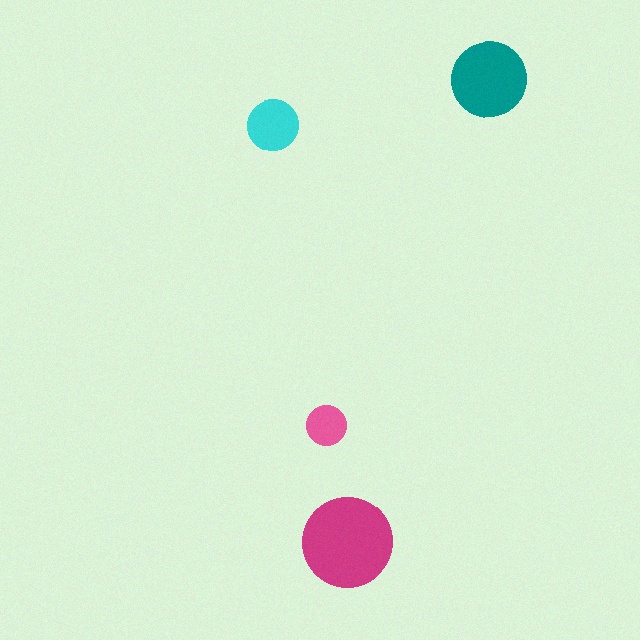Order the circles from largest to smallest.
the magenta one, the teal one, the cyan one, the pink one.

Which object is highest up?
The teal circle is topmost.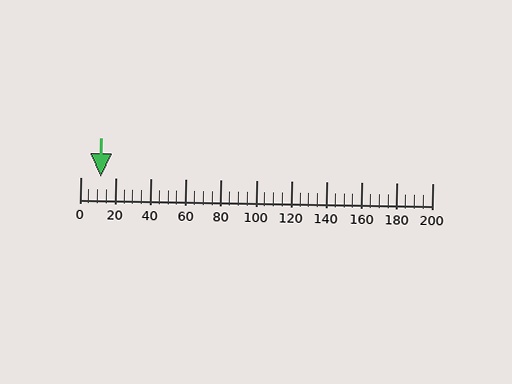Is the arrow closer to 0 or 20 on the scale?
The arrow is closer to 20.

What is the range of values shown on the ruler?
The ruler shows values from 0 to 200.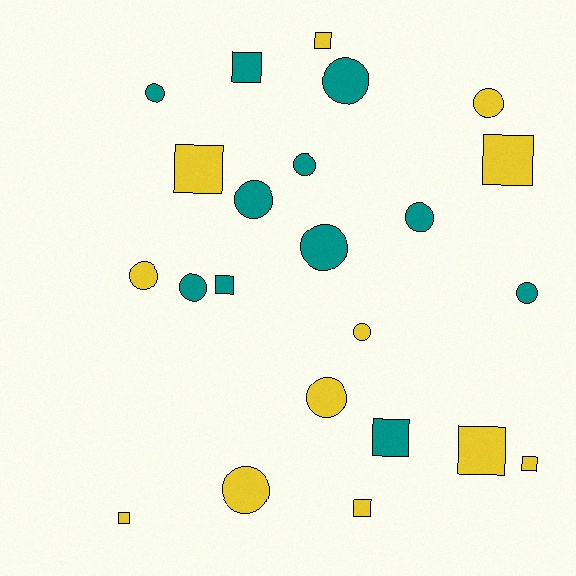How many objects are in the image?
There are 23 objects.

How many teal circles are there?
There are 8 teal circles.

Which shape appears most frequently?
Circle, with 13 objects.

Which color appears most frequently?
Yellow, with 12 objects.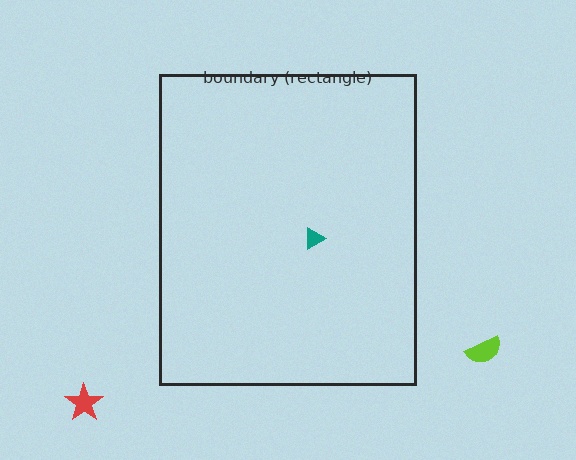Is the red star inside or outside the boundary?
Outside.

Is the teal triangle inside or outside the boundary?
Inside.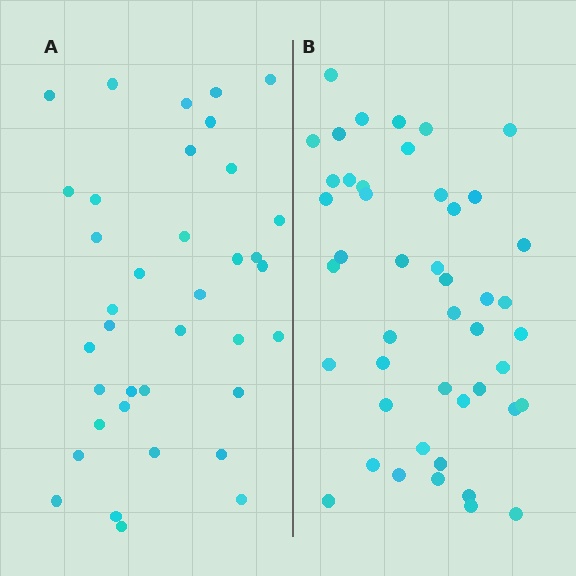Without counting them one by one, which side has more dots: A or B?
Region B (the right region) has more dots.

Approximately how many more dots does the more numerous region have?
Region B has roughly 8 or so more dots than region A.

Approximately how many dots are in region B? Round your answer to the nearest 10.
About 50 dots. (The exact count is 46, which rounds to 50.)